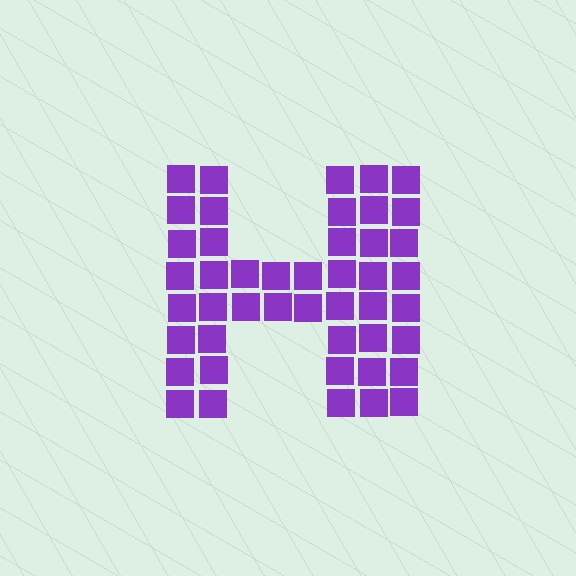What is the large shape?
The large shape is the letter H.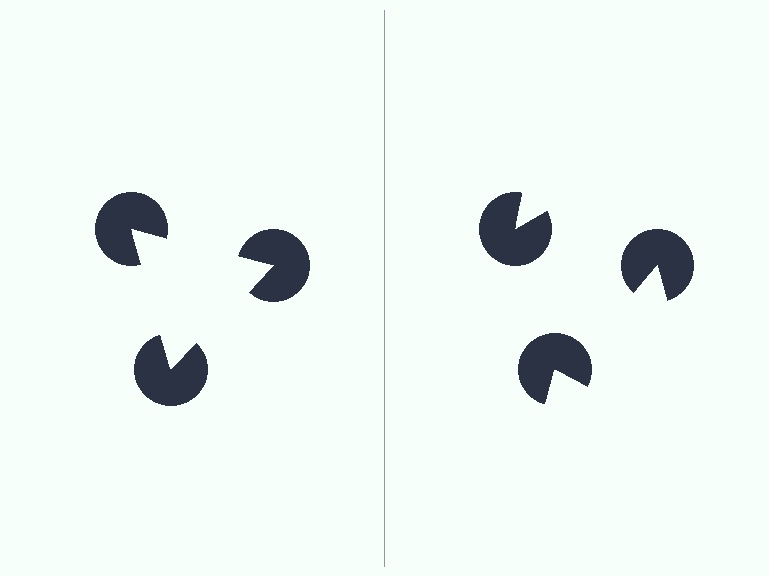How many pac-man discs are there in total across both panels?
6 — 3 on each side.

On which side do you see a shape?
An illusory triangle appears on the left side. On the right side the wedge cuts are rotated, so no coherent shape forms.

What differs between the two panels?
The pac-man discs are positioned identically on both sides; only the wedge orientations differ. On the left they align to a triangle; on the right they are misaligned.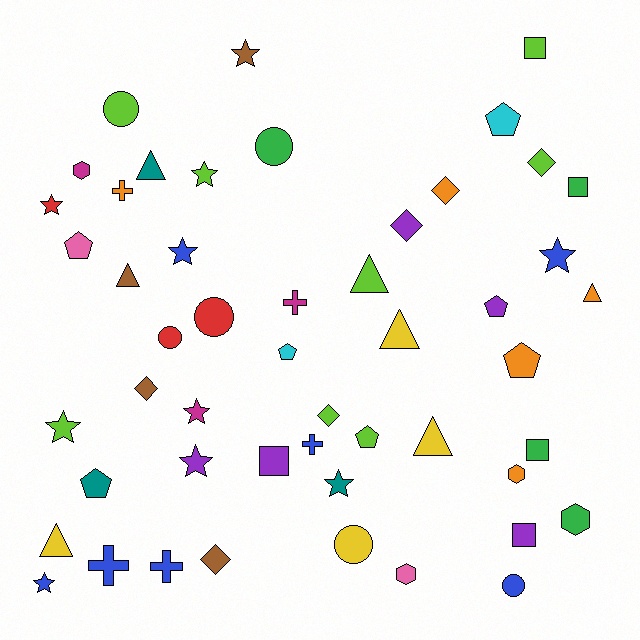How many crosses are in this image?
There are 5 crosses.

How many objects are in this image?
There are 50 objects.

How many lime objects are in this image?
There are 8 lime objects.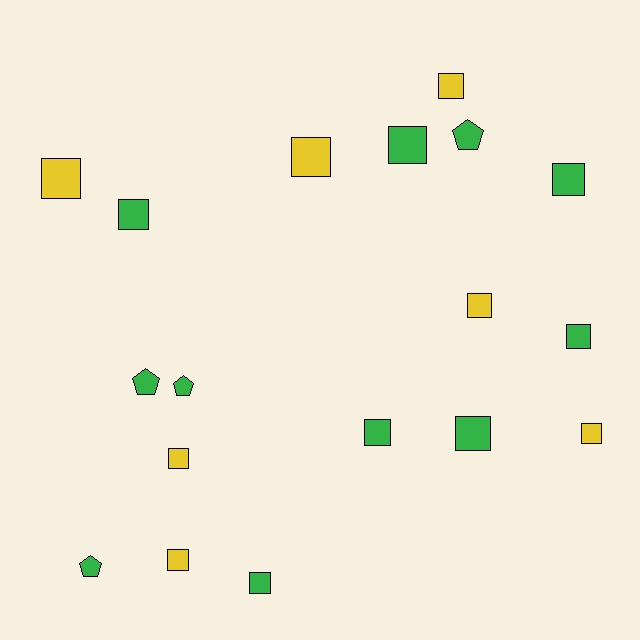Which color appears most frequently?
Green, with 11 objects.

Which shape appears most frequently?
Square, with 14 objects.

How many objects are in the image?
There are 18 objects.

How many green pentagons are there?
There are 4 green pentagons.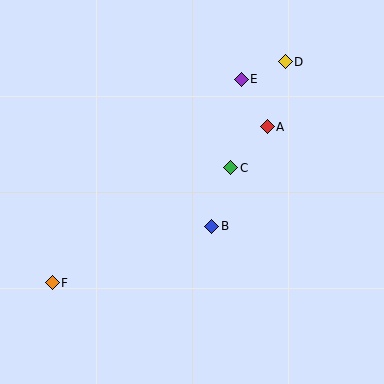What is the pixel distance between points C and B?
The distance between C and B is 61 pixels.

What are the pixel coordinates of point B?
Point B is at (211, 226).